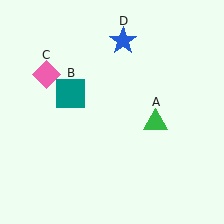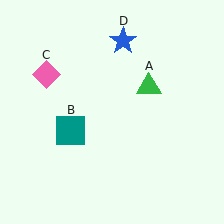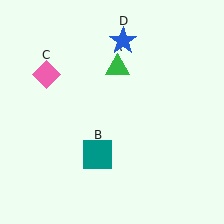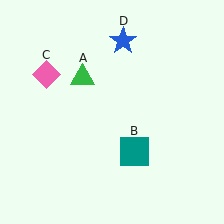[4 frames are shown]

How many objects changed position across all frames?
2 objects changed position: green triangle (object A), teal square (object B).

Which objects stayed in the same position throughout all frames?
Pink diamond (object C) and blue star (object D) remained stationary.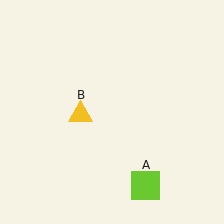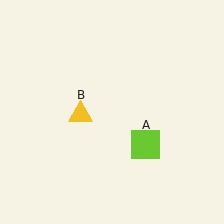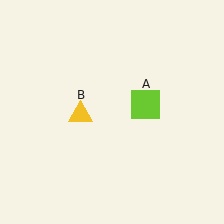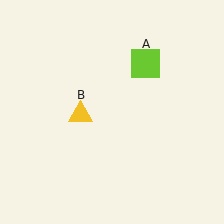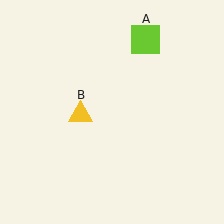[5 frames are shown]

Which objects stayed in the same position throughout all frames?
Yellow triangle (object B) remained stationary.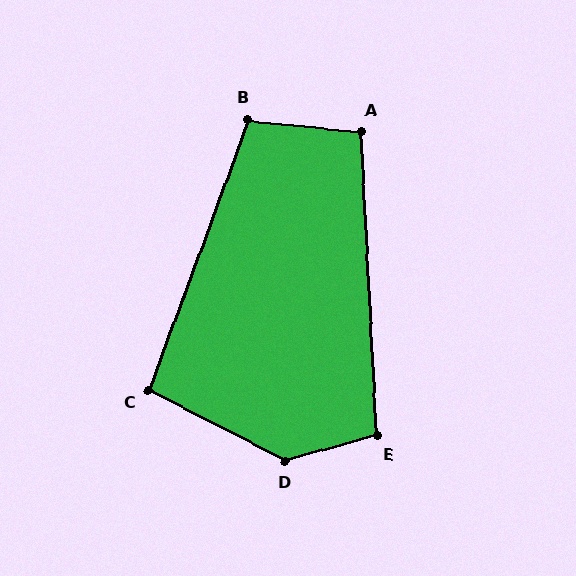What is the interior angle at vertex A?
Approximately 99 degrees (obtuse).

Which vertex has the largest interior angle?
D, at approximately 138 degrees.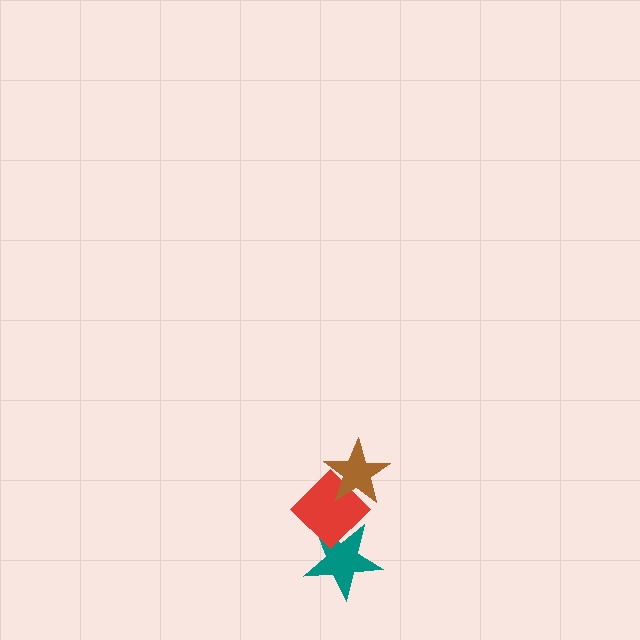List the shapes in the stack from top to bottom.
From top to bottom: the brown star, the red diamond, the teal star.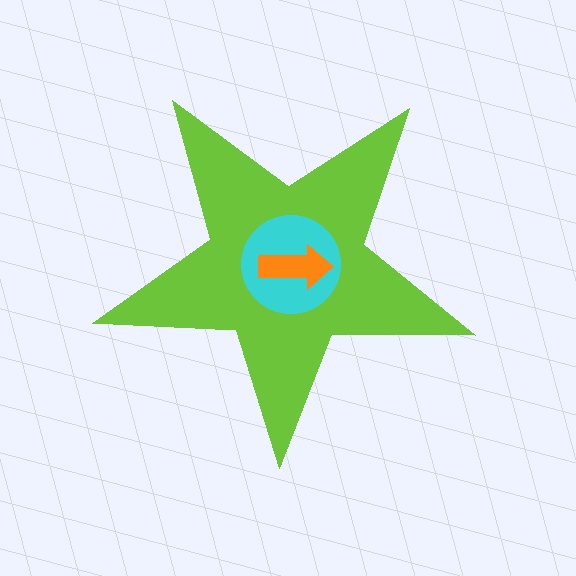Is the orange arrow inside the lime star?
Yes.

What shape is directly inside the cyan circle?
The orange arrow.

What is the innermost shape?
The orange arrow.